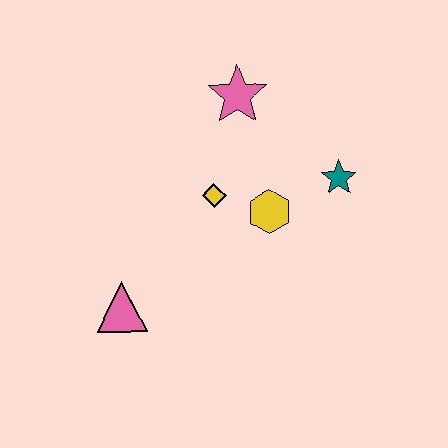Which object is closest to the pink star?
The yellow diamond is closest to the pink star.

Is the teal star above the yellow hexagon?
Yes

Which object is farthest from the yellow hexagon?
The pink triangle is farthest from the yellow hexagon.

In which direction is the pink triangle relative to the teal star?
The pink triangle is to the left of the teal star.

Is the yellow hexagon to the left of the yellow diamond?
No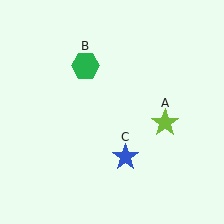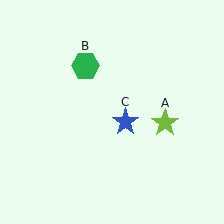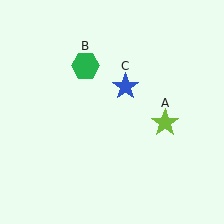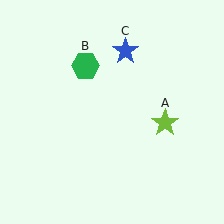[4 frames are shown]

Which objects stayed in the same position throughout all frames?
Lime star (object A) and green hexagon (object B) remained stationary.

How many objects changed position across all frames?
1 object changed position: blue star (object C).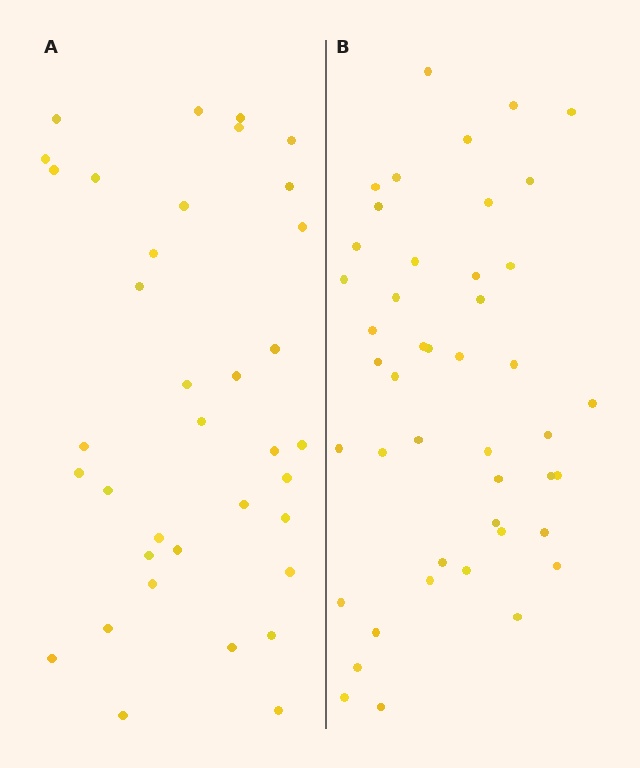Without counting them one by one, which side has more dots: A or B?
Region B (the right region) has more dots.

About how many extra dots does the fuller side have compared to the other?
Region B has roughly 8 or so more dots than region A.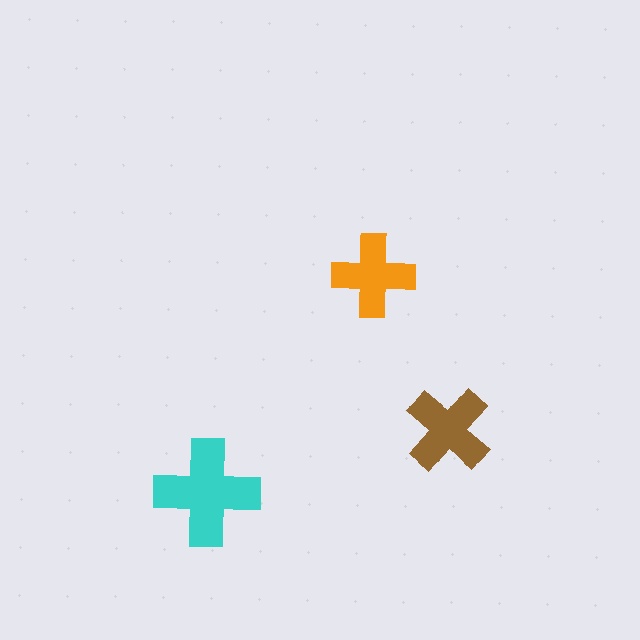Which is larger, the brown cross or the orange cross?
The brown one.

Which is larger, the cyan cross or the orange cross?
The cyan one.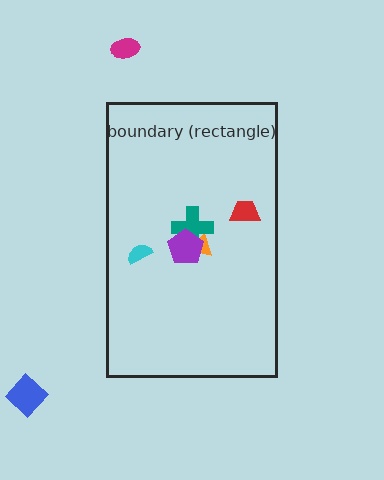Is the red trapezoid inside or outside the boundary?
Inside.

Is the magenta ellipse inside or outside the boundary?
Outside.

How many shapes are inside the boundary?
5 inside, 2 outside.